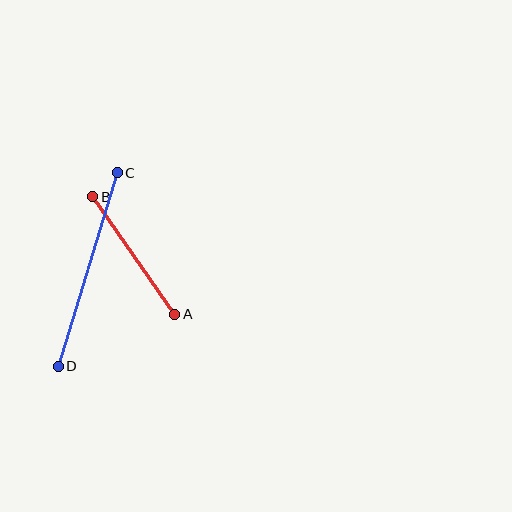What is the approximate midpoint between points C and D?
The midpoint is at approximately (88, 270) pixels.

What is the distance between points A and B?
The distance is approximately 143 pixels.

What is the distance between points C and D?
The distance is approximately 202 pixels.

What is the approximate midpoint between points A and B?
The midpoint is at approximately (134, 255) pixels.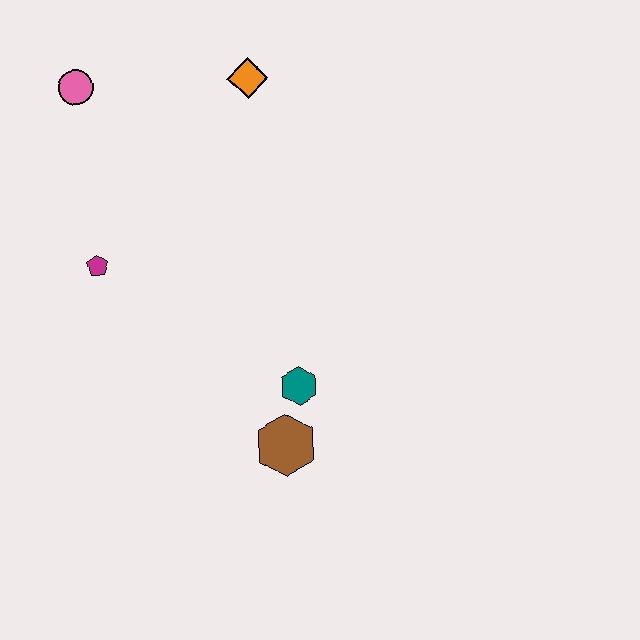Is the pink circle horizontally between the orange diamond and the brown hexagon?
No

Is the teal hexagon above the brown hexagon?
Yes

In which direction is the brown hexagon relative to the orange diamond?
The brown hexagon is below the orange diamond.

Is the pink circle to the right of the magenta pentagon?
No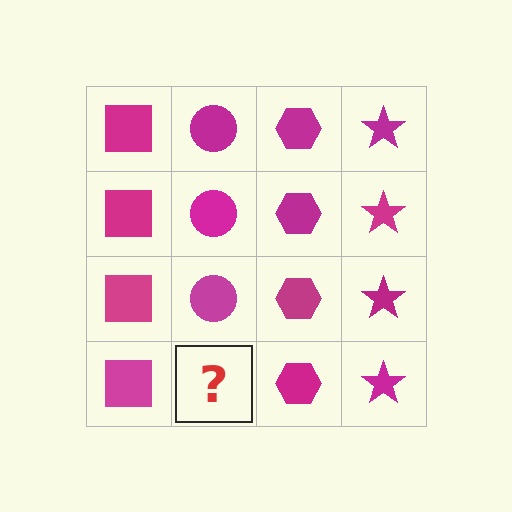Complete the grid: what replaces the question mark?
The question mark should be replaced with a magenta circle.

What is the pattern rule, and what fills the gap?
The rule is that each column has a consistent shape. The gap should be filled with a magenta circle.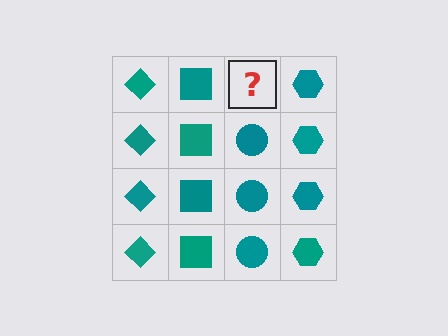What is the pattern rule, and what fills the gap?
The rule is that each column has a consistent shape. The gap should be filled with a teal circle.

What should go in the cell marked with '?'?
The missing cell should contain a teal circle.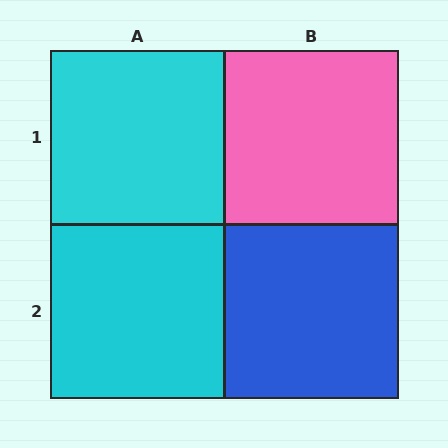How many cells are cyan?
2 cells are cyan.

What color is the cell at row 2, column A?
Cyan.